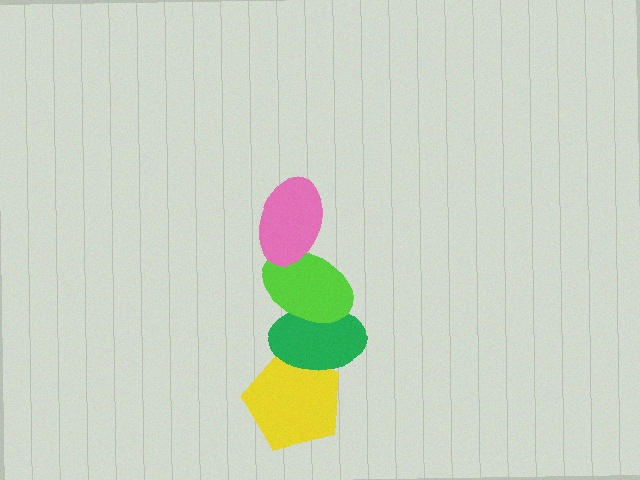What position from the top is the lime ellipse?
The lime ellipse is 2nd from the top.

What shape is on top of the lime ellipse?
The pink ellipse is on top of the lime ellipse.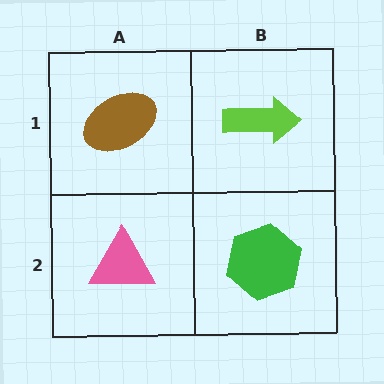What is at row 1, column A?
A brown ellipse.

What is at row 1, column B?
A lime arrow.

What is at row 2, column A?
A pink triangle.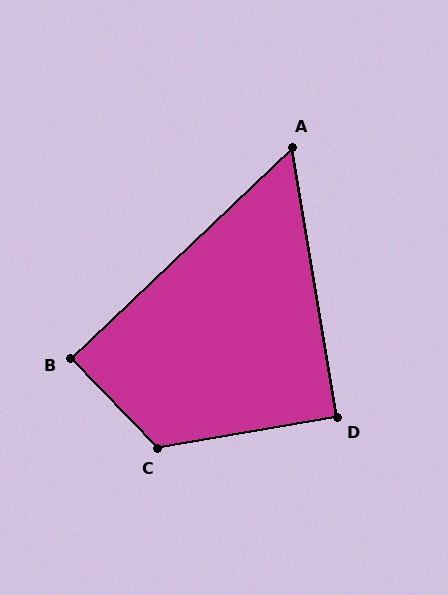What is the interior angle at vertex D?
Approximately 90 degrees (approximately right).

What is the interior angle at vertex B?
Approximately 90 degrees (approximately right).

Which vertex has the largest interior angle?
C, at approximately 124 degrees.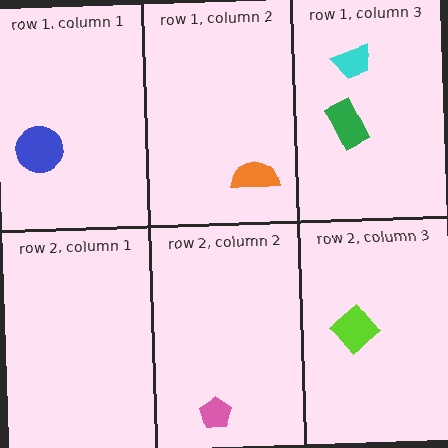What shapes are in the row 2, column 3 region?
The lime diamond.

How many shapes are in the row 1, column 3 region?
2.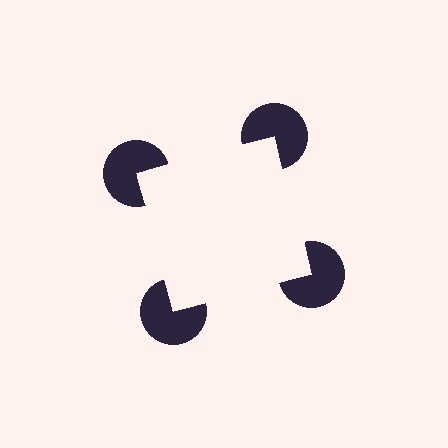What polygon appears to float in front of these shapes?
An illusory square — its edges are inferred from the aligned wedge cuts in the pac-man discs, not physically drawn.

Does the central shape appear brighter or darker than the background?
It typically appears slightly brighter than the background, even though no actual brightness change is drawn.